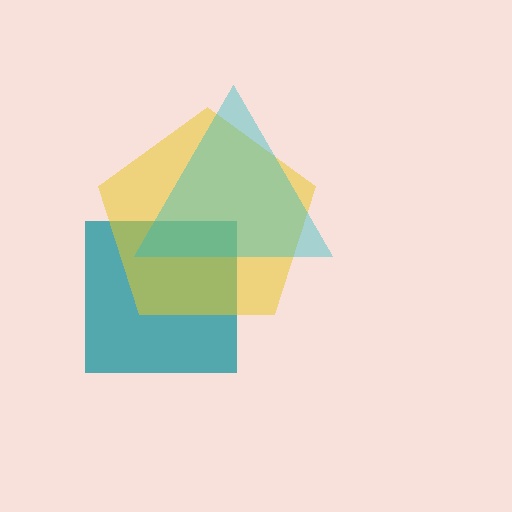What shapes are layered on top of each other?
The layered shapes are: a teal square, a yellow pentagon, a cyan triangle.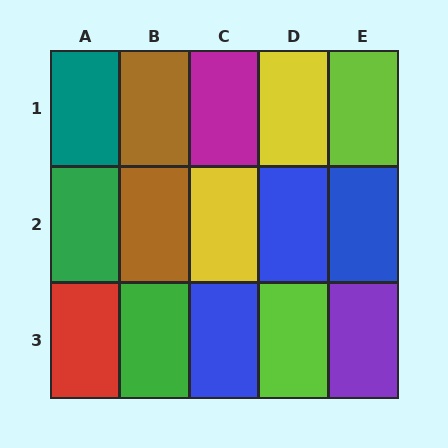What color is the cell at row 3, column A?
Red.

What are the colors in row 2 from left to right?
Green, brown, yellow, blue, blue.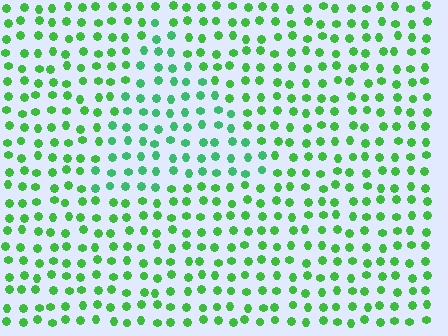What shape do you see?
I see a triangle.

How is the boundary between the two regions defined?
The boundary is defined purely by a slight shift in hue (about 24 degrees). Spacing, size, and orientation are identical on both sides.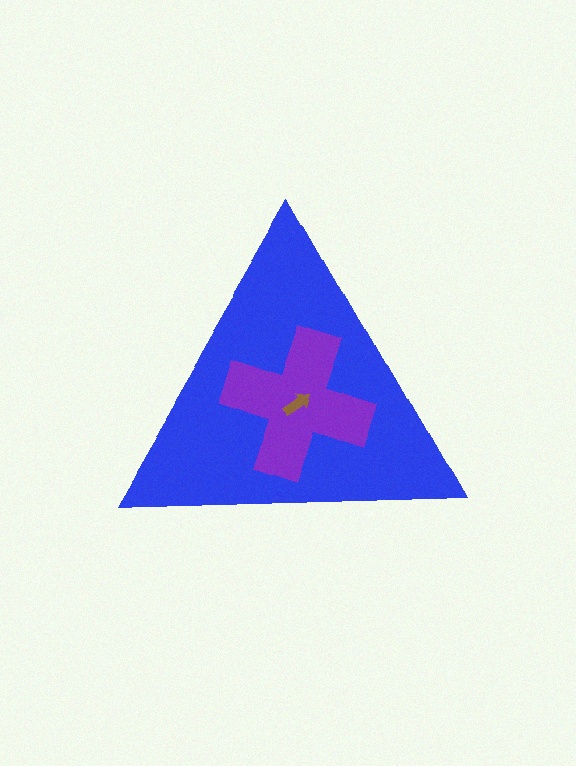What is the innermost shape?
The brown arrow.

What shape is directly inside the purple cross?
The brown arrow.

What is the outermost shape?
The blue triangle.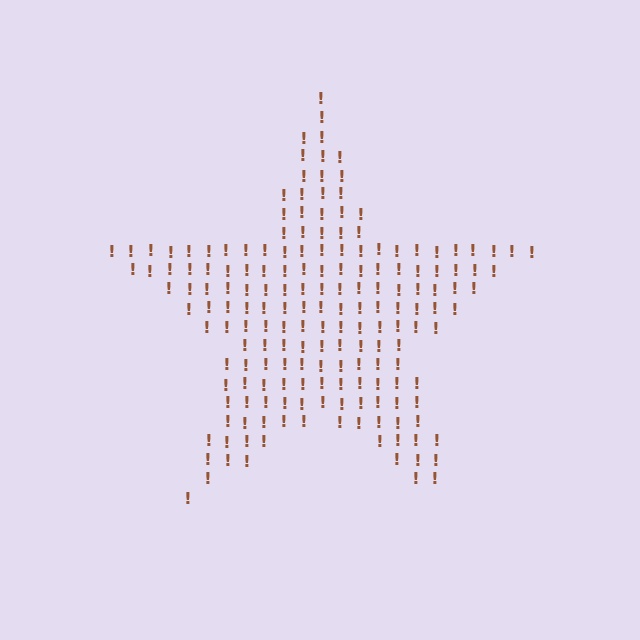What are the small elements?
The small elements are exclamation marks.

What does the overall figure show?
The overall figure shows a star.